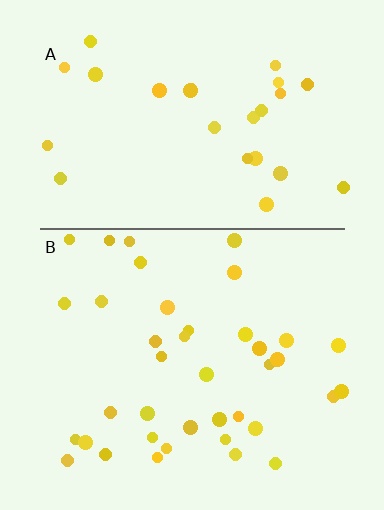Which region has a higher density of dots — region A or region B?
B (the bottom).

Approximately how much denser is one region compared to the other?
Approximately 1.5× — region B over region A.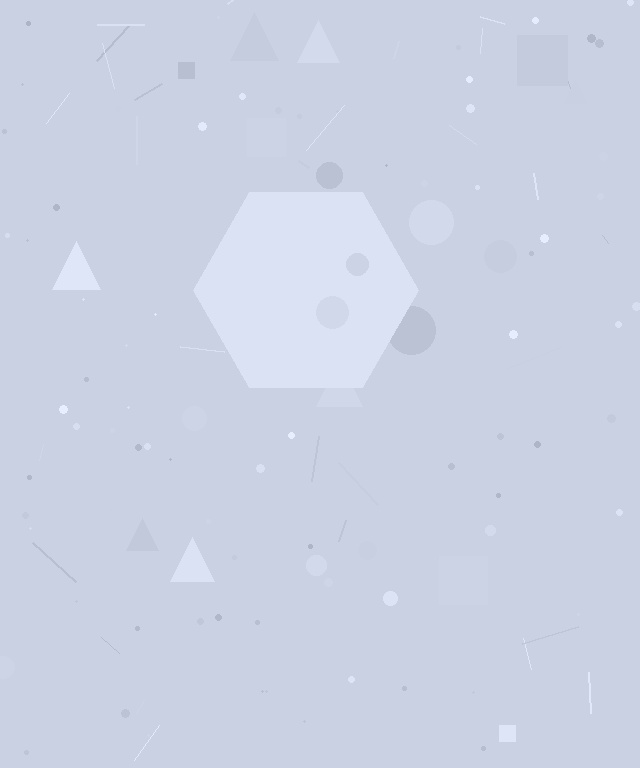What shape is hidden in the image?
A hexagon is hidden in the image.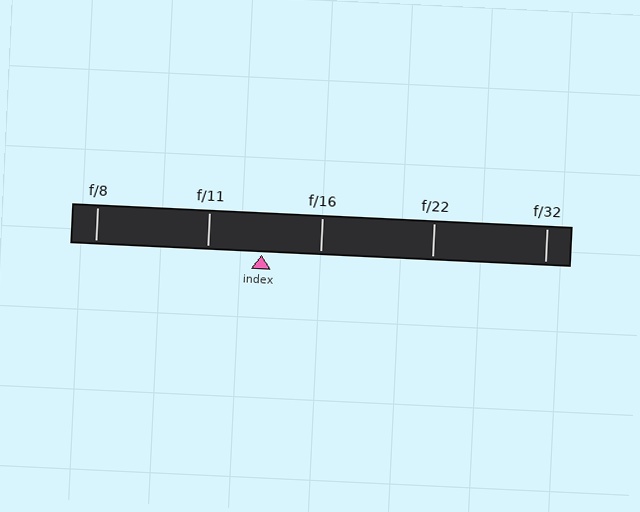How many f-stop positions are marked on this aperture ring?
There are 5 f-stop positions marked.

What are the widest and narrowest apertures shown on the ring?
The widest aperture shown is f/8 and the narrowest is f/32.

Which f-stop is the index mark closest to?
The index mark is closest to f/11.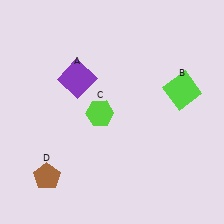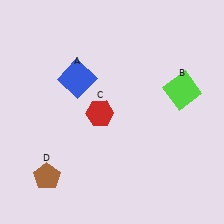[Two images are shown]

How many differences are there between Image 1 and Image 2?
There are 2 differences between the two images.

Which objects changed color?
A changed from purple to blue. C changed from lime to red.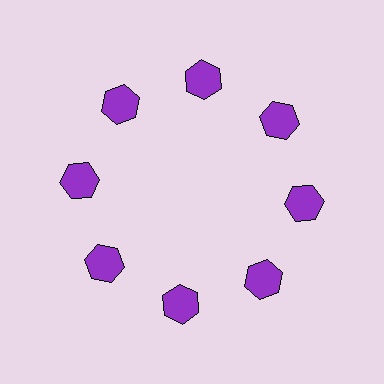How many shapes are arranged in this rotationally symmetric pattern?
There are 8 shapes, arranged in 8 groups of 1.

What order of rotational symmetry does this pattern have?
This pattern has 8-fold rotational symmetry.